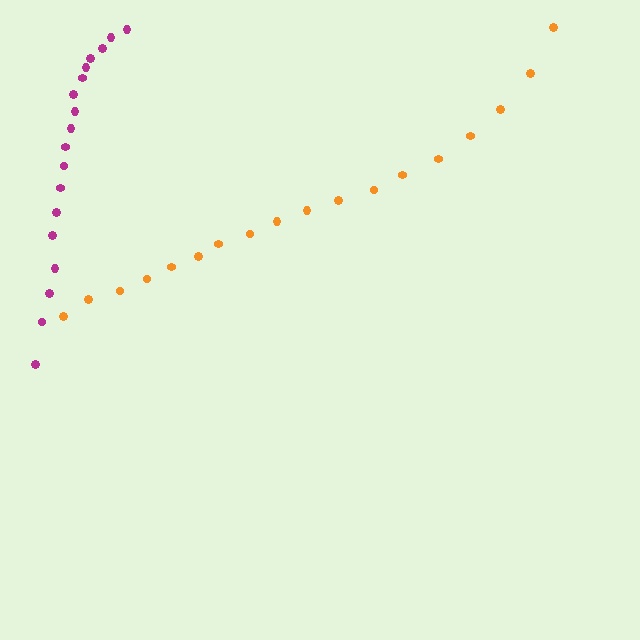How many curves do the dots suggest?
There are 2 distinct paths.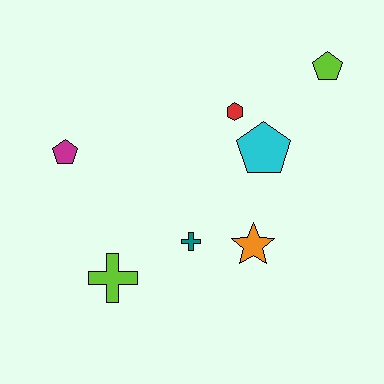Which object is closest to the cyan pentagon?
The red hexagon is closest to the cyan pentagon.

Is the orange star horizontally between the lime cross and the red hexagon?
No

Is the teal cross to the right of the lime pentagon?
No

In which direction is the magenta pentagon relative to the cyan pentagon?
The magenta pentagon is to the left of the cyan pentagon.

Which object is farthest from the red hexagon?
The lime cross is farthest from the red hexagon.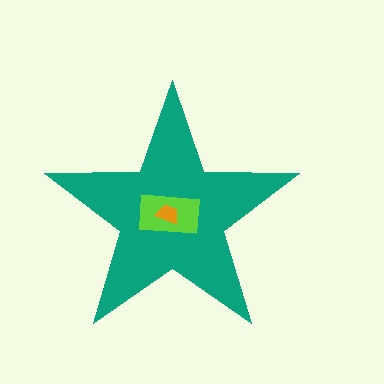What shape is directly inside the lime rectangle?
The orange trapezoid.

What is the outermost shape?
The teal star.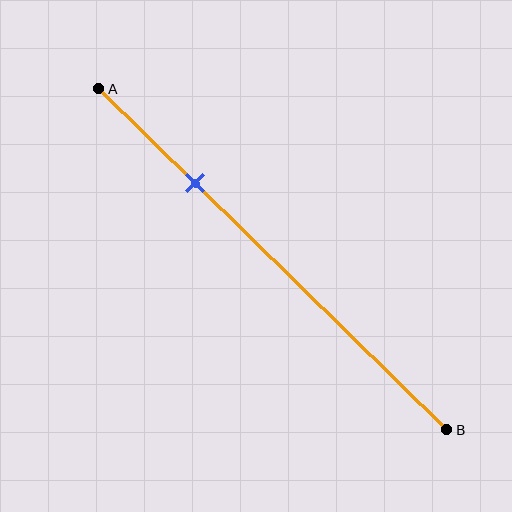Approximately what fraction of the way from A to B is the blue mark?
The blue mark is approximately 30% of the way from A to B.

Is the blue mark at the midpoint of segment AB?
No, the mark is at about 30% from A, not at the 50% midpoint.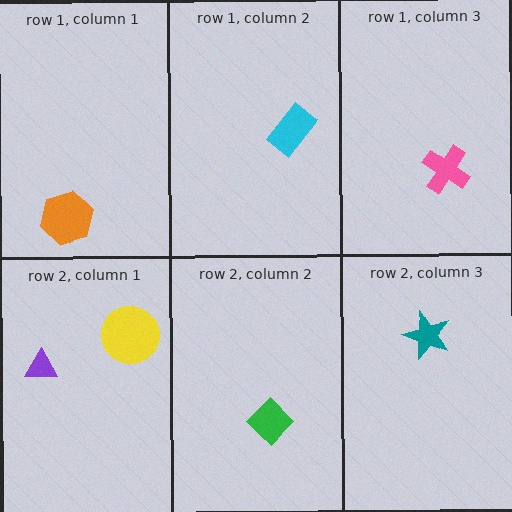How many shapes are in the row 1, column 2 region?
1.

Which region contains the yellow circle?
The row 2, column 1 region.